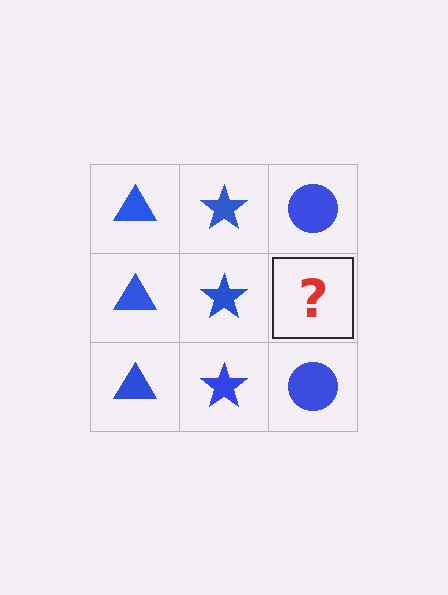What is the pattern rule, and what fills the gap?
The rule is that each column has a consistent shape. The gap should be filled with a blue circle.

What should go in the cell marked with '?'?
The missing cell should contain a blue circle.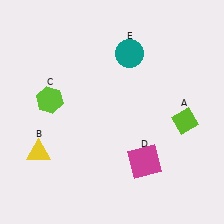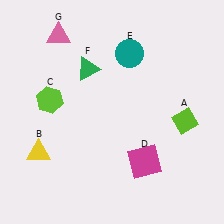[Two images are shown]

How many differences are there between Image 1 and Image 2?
There are 2 differences between the two images.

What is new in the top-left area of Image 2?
A pink triangle (G) was added in the top-left area of Image 2.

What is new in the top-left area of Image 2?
A green triangle (F) was added in the top-left area of Image 2.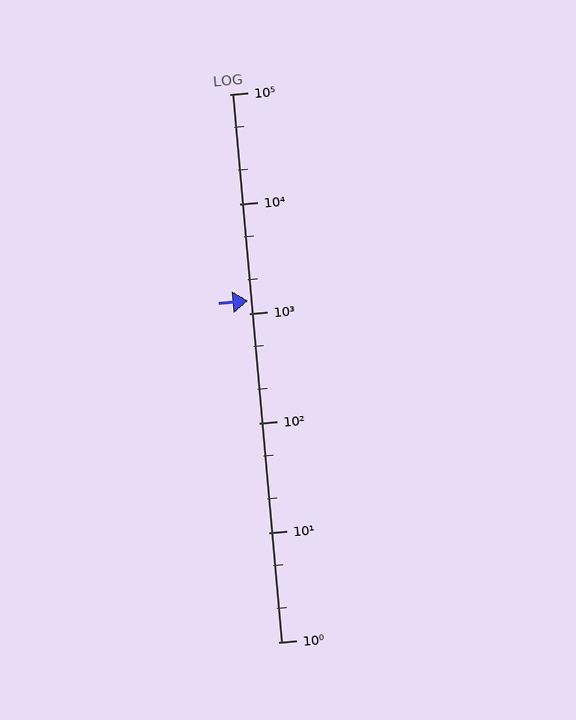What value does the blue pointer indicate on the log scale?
The pointer indicates approximately 1300.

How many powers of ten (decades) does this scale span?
The scale spans 5 decades, from 1 to 100000.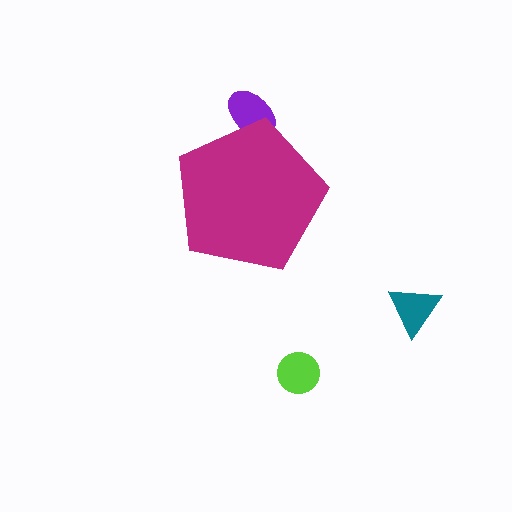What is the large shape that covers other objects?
A magenta pentagon.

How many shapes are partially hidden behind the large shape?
1 shape is partially hidden.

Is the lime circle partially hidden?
No, the lime circle is fully visible.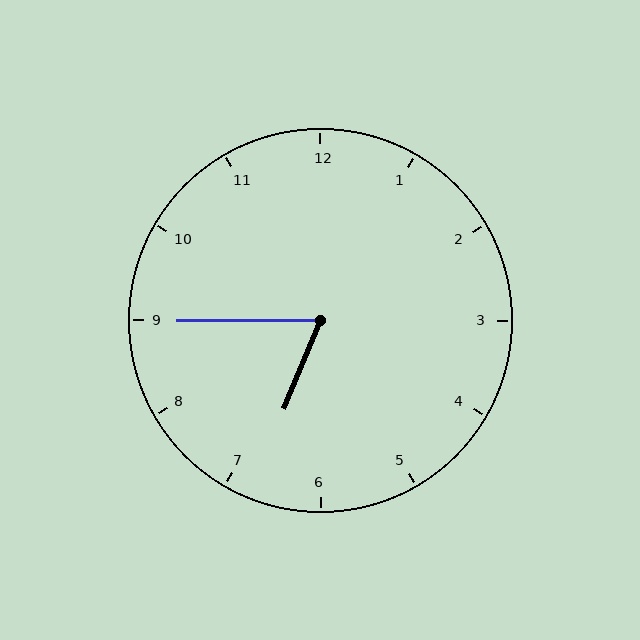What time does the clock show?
6:45.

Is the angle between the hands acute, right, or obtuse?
It is acute.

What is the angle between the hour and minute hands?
Approximately 68 degrees.